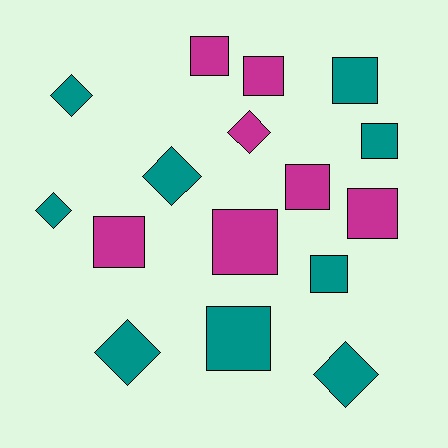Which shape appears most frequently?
Square, with 10 objects.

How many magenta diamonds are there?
There is 1 magenta diamond.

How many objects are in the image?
There are 16 objects.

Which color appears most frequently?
Teal, with 9 objects.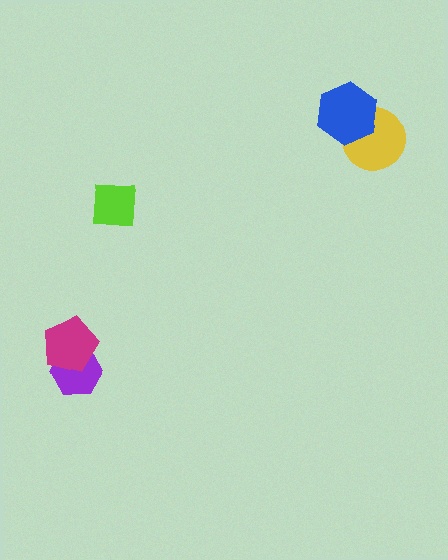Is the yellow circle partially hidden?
Yes, it is partially covered by another shape.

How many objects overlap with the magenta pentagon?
1 object overlaps with the magenta pentagon.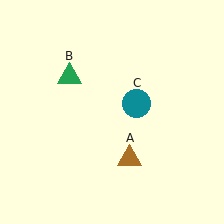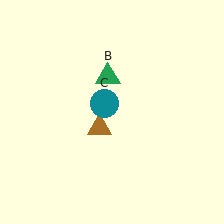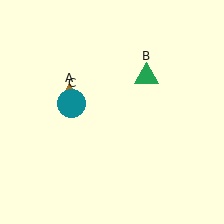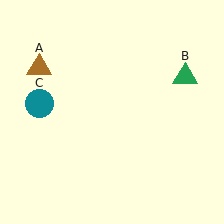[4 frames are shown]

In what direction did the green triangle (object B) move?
The green triangle (object B) moved right.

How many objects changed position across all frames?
3 objects changed position: brown triangle (object A), green triangle (object B), teal circle (object C).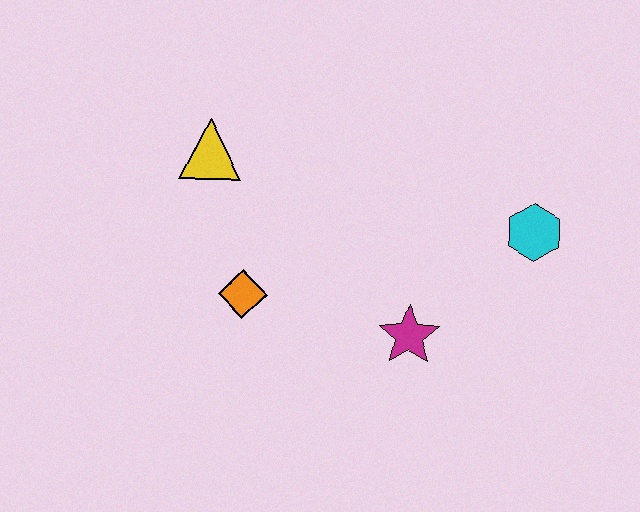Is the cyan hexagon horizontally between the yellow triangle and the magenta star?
No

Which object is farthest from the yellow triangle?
The cyan hexagon is farthest from the yellow triangle.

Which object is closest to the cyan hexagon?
The magenta star is closest to the cyan hexagon.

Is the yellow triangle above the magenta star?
Yes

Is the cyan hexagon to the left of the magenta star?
No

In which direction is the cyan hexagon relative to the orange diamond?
The cyan hexagon is to the right of the orange diamond.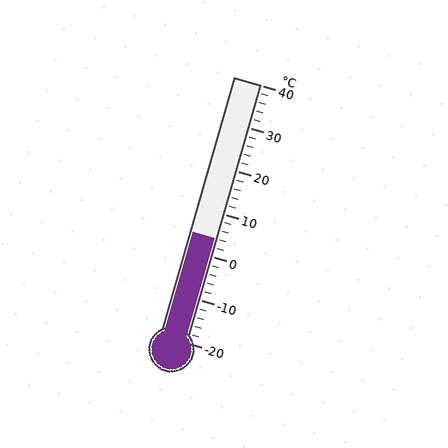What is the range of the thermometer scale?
The thermometer scale ranges from -20°C to 40°C.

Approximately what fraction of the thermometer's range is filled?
The thermometer is filled to approximately 40% of its range.